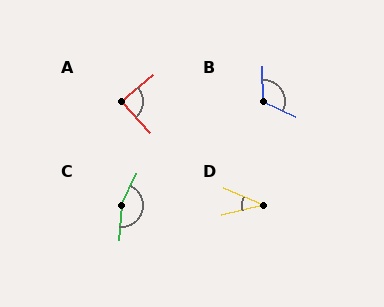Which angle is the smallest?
D, at approximately 38 degrees.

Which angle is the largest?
C, at approximately 157 degrees.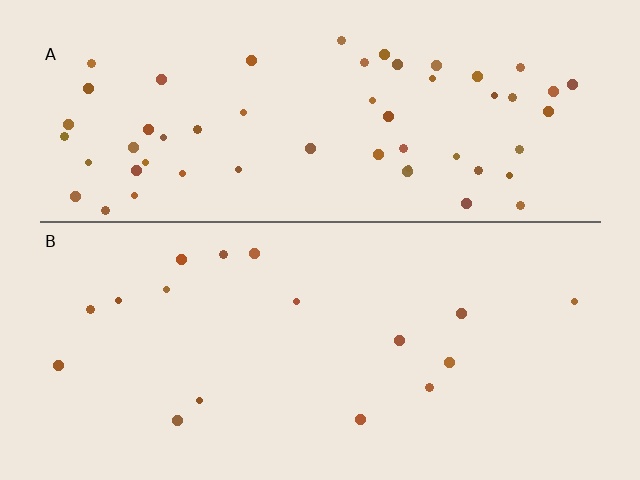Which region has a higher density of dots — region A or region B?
A (the top).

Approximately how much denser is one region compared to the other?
Approximately 3.4× — region A over region B.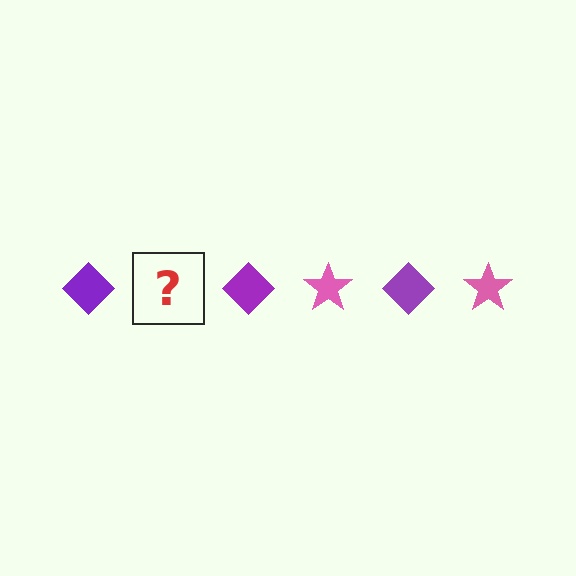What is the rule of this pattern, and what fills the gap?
The rule is that the pattern alternates between purple diamond and pink star. The gap should be filled with a pink star.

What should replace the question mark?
The question mark should be replaced with a pink star.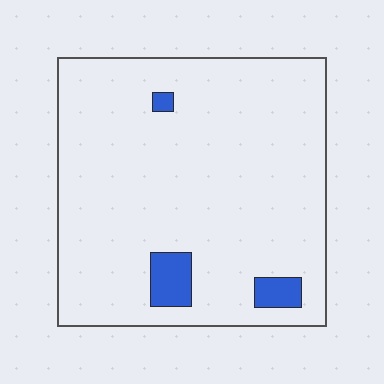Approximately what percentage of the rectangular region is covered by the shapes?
Approximately 5%.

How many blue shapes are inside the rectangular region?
3.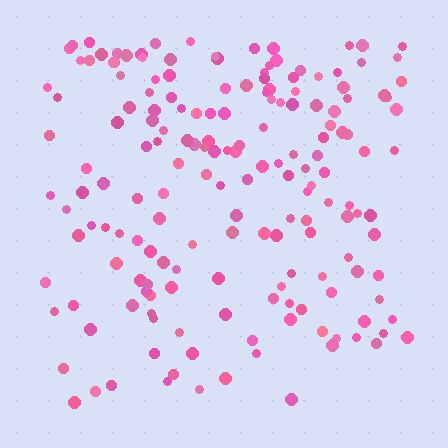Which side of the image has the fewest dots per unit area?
The bottom.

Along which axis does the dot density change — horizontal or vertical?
Vertical.